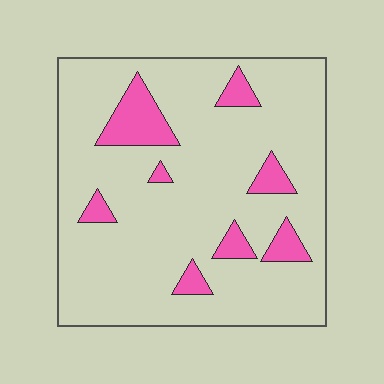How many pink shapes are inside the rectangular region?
8.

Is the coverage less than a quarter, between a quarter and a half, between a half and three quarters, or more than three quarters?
Less than a quarter.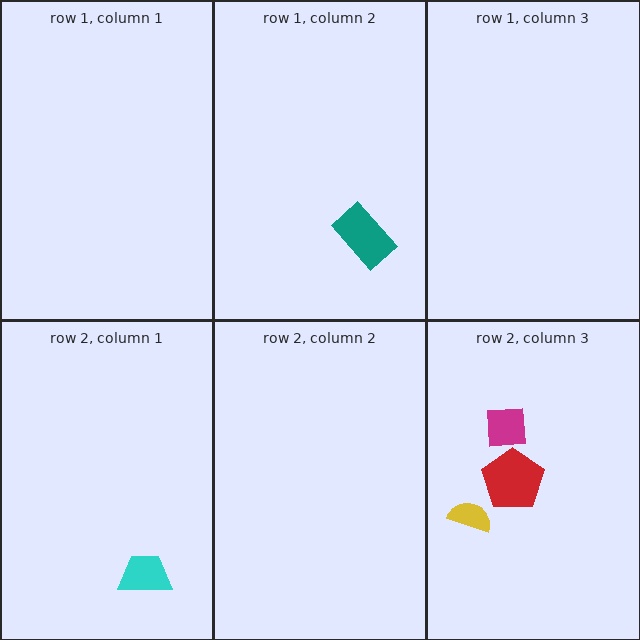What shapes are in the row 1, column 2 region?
The teal rectangle.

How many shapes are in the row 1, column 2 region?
1.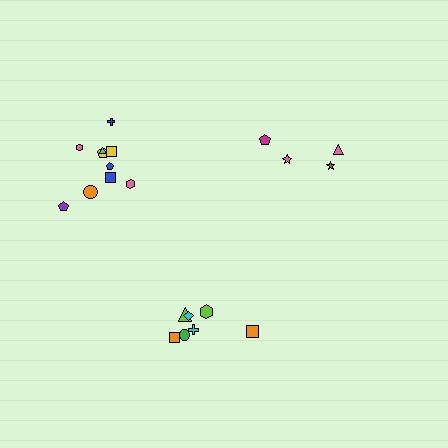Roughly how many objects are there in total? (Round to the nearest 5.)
Roughly 20 objects in total.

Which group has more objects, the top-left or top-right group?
The top-left group.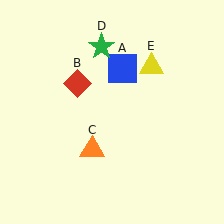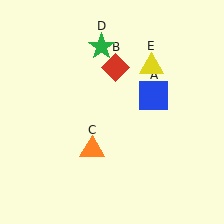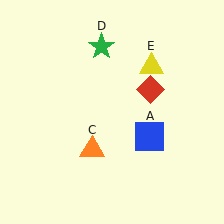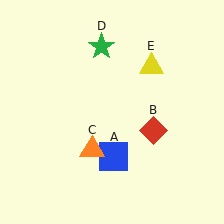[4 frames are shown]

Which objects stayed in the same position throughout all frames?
Orange triangle (object C) and green star (object D) and yellow triangle (object E) remained stationary.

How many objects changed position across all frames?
2 objects changed position: blue square (object A), red diamond (object B).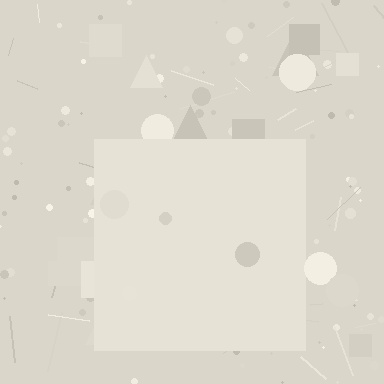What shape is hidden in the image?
A square is hidden in the image.